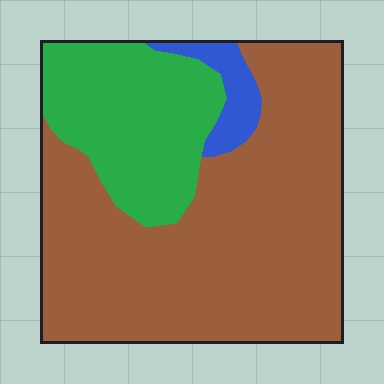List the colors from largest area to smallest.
From largest to smallest: brown, green, blue.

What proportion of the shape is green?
Green covers roughly 25% of the shape.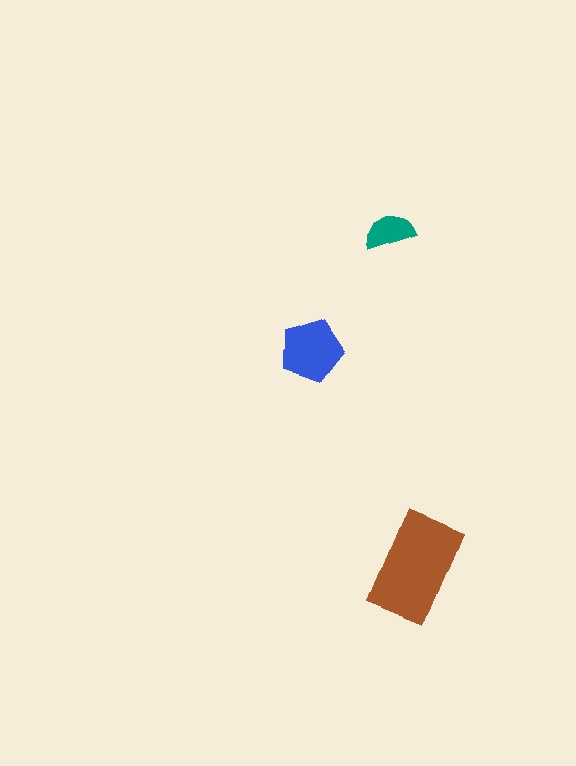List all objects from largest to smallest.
The brown rectangle, the blue pentagon, the teal semicircle.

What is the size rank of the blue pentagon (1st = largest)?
2nd.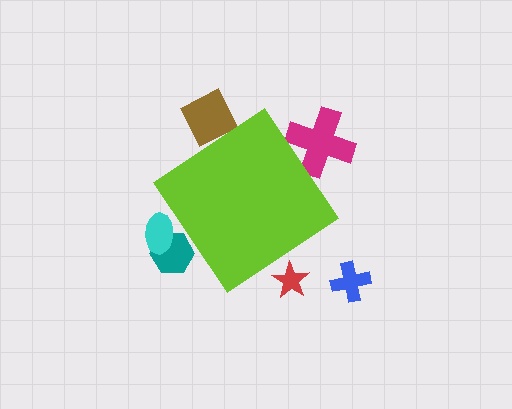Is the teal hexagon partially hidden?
Yes, the teal hexagon is partially hidden behind the lime diamond.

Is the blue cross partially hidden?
No, the blue cross is fully visible.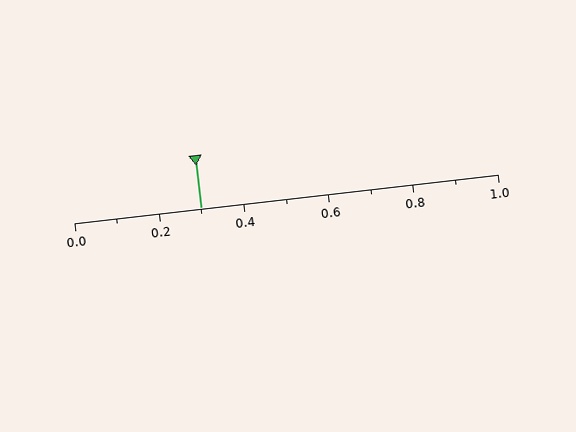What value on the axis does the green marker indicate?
The marker indicates approximately 0.3.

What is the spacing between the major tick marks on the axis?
The major ticks are spaced 0.2 apart.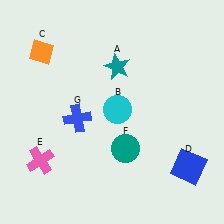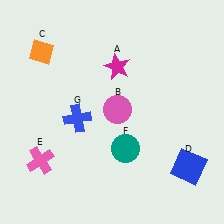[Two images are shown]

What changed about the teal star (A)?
In Image 1, A is teal. In Image 2, it changed to magenta.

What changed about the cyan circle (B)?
In Image 1, B is cyan. In Image 2, it changed to pink.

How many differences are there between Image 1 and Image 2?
There are 2 differences between the two images.